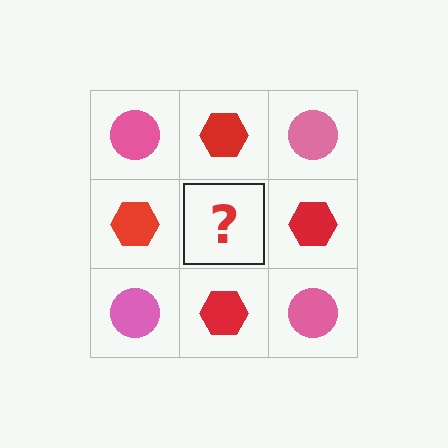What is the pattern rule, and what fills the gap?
The rule is that it alternates pink circle and red hexagon in a checkerboard pattern. The gap should be filled with a pink circle.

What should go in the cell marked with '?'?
The missing cell should contain a pink circle.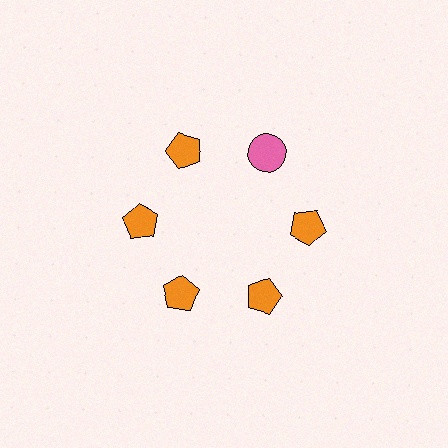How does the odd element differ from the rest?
It differs in both color (pink instead of orange) and shape (circle instead of pentagon).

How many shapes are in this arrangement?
There are 6 shapes arranged in a ring pattern.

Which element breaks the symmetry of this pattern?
The pink circle at roughly the 1 o'clock position breaks the symmetry. All other shapes are orange pentagons.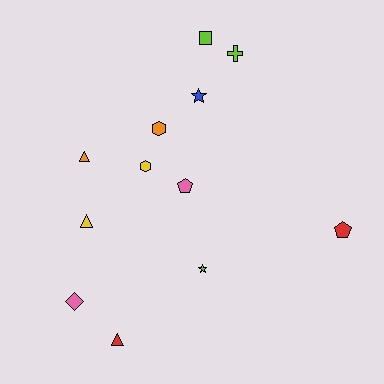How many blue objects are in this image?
There is 1 blue object.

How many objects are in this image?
There are 12 objects.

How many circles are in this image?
There are no circles.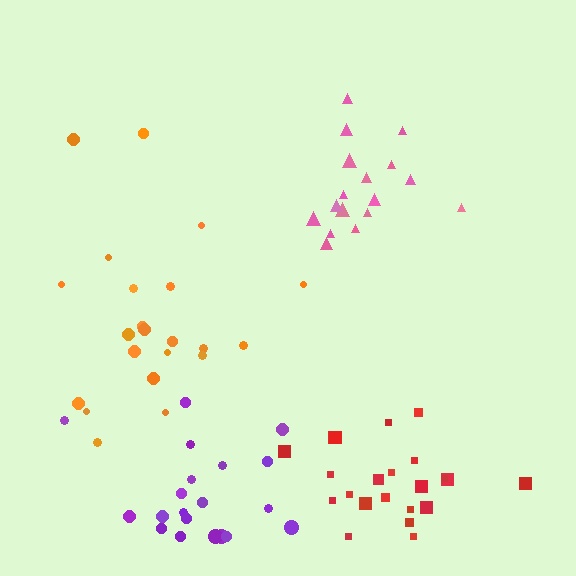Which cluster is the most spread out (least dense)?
Purple.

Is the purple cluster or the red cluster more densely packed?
Red.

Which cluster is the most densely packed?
Pink.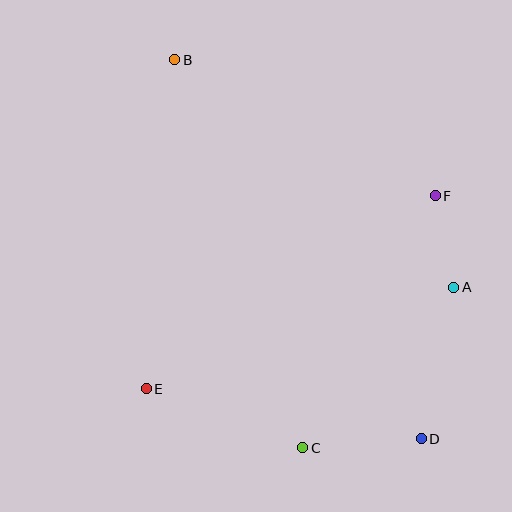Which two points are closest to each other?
Points A and F are closest to each other.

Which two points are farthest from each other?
Points B and D are farthest from each other.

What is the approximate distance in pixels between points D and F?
The distance between D and F is approximately 243 pixels.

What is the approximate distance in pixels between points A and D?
The distance between A and D is approximately 155 pixels.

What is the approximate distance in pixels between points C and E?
The distance between C and E is approximately 167 pixels.